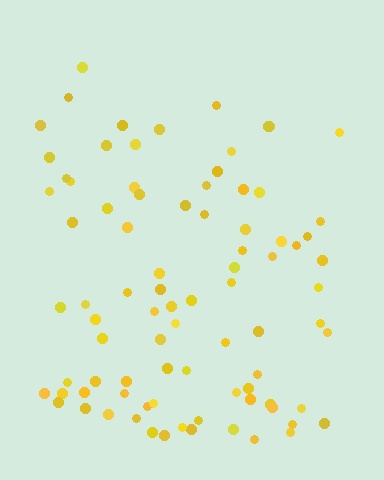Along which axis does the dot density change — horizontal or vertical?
Vertical.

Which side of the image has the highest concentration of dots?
The bottom.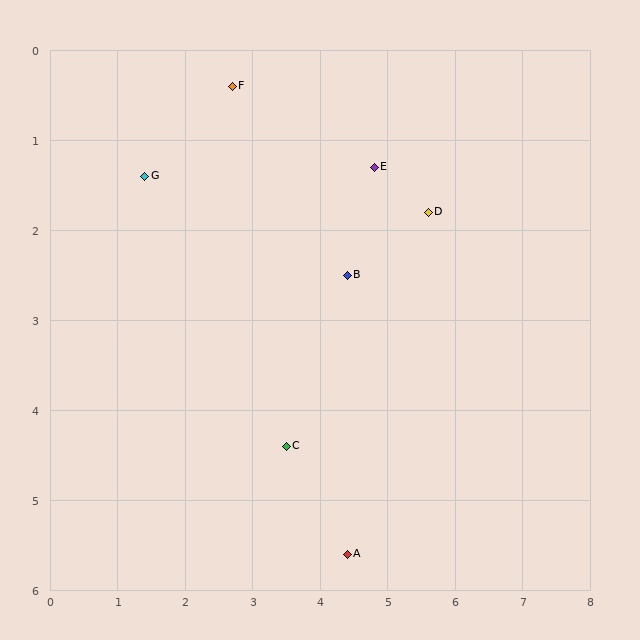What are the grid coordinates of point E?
Point E is at approximately (4.8, 1.3).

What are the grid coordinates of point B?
Point B is at approximately (4.4, 2.5).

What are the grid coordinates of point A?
Point A is at approximately (4.4, 5.6).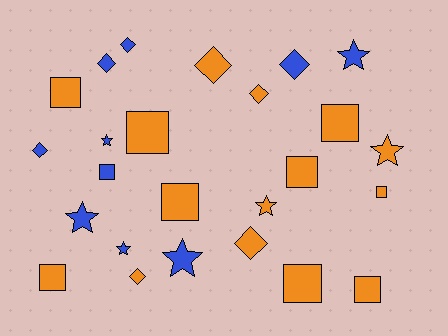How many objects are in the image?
There are 25 objects.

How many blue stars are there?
There are 5 blue stars.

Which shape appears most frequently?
Square, with 10 objects.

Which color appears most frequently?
Orange, with 15 objects.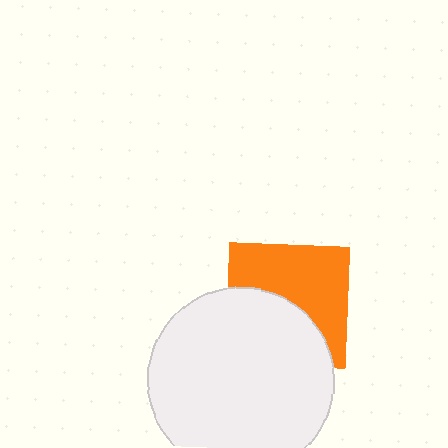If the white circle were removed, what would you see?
You would see the complete orange square.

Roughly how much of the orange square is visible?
About half of it is visible (roughly 55%).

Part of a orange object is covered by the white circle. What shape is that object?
It is a square.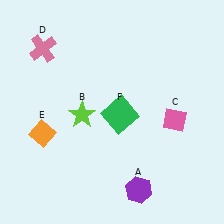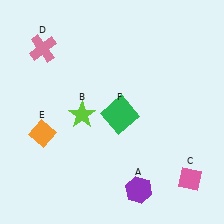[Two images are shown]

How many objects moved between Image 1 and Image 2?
1 object moved between the two images.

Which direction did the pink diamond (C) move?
The pink diamond (C) moved down.